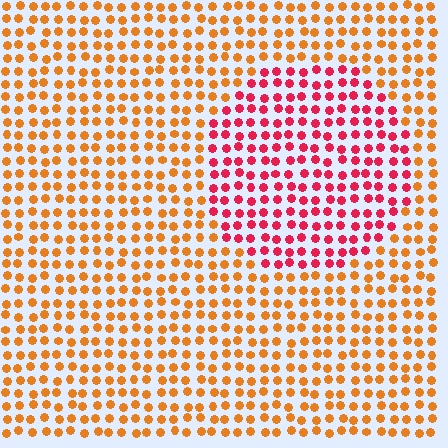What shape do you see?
I see a circle.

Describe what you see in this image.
The image is filled with small orange elements in a uniform arrangement. A circle-shaped region is visible where the elements are tinted to a slightly different hue, forming a subtle color boundary.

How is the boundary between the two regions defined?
The boundary is defined purely by a slight shift in hue (about 44 degrees). Spacing, size, and orientation are identical on both sides.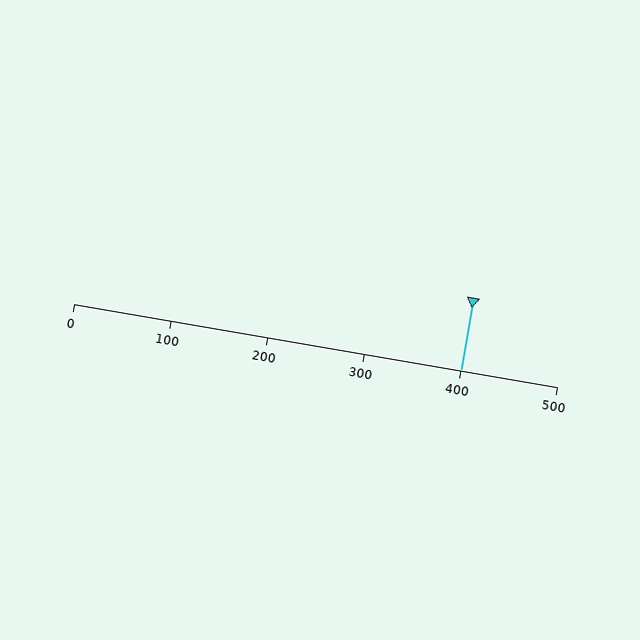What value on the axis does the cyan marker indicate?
The marker indicates approximately 400.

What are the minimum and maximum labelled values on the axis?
The axis runs from 0 to 500.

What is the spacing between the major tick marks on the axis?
The major ticks are spaced 100 apart.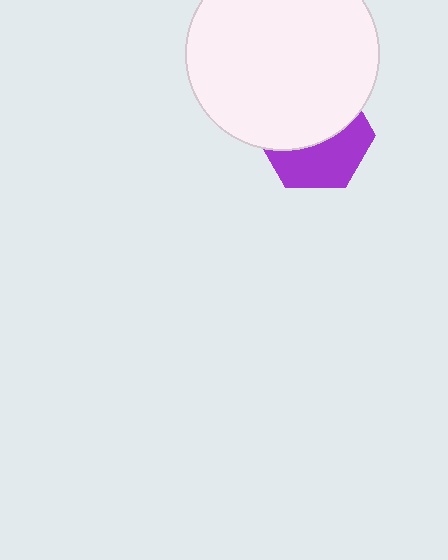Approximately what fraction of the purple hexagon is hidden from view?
Roughly 55% of the purple hexagon is hidden behind the white circle.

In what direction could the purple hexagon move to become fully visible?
The purple hexagon could move down. That would shift it out from behind the white circle entirely.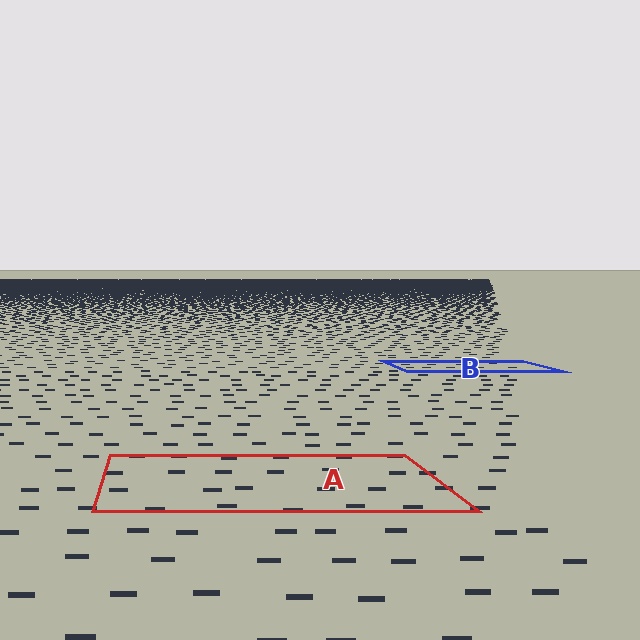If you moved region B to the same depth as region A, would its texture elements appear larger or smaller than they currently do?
They would appear larger. At a closer depth, the same texture elements are projected at a bigger on-screen size.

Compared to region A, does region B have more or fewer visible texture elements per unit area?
Region B has more texture elements per unit area — they are packed more densely because it is farther away.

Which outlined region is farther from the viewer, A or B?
Region B is farther from the viewer — the texture elements inside it appear smaller and more densely packed.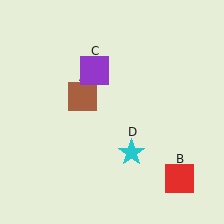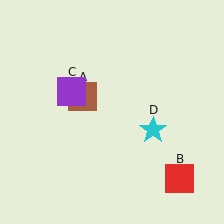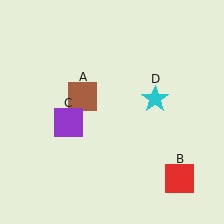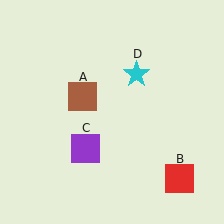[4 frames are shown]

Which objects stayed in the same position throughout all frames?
Brown square (object A) and red square (object B) remained stationary.